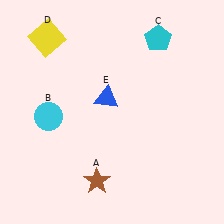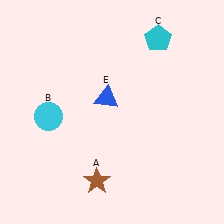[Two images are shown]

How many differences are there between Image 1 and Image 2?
There is 1 difference between the two images.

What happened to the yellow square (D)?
The yellow square (D) was removed in Image 2. It was in the top-left area of Image 1.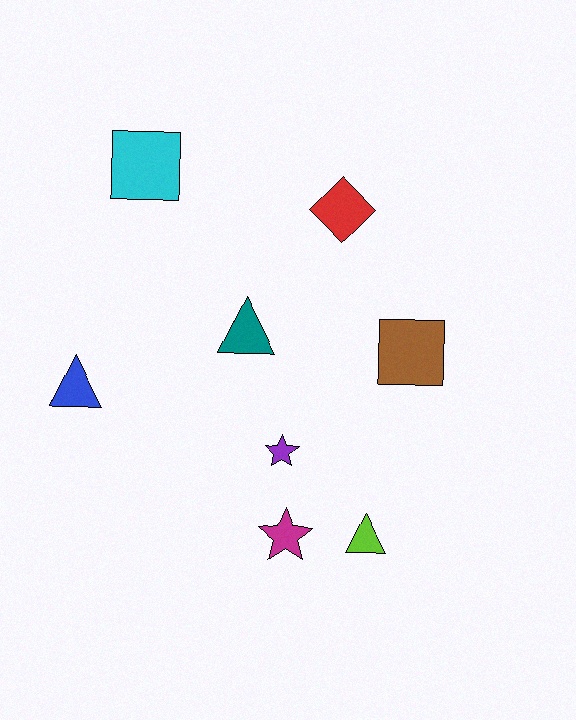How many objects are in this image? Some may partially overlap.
There are 8 objects.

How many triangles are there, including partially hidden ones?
There are 3 triangles.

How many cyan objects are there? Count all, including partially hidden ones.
There is 1 cyan object.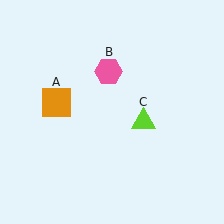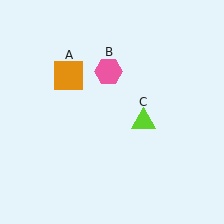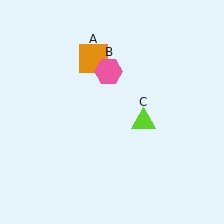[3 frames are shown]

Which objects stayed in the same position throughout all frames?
Pink hexagon (object B) and lime triangle (object C) remained stationary.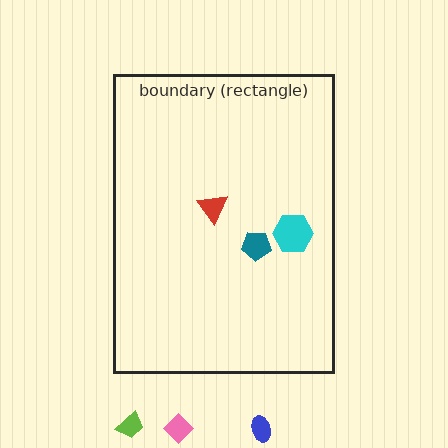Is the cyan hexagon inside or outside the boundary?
Inside.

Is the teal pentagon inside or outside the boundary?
Inside.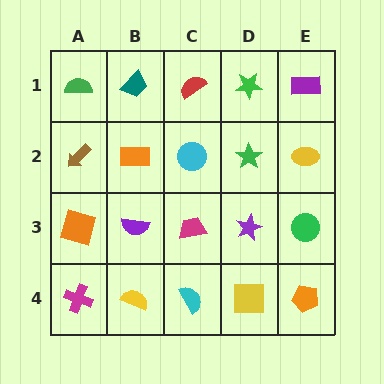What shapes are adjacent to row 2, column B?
A teal trapezoid (row 1, column B), a purple semicircle (row 3, column B), a brown arrow (row 2, column A), a cyan circle (row 2, column C).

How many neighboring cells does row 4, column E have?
2.